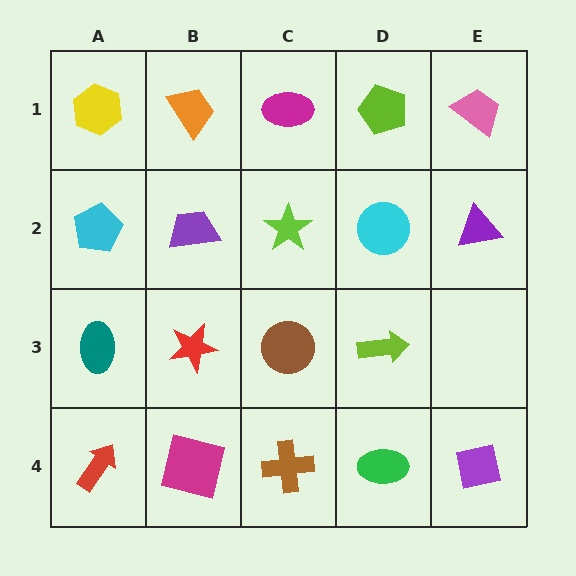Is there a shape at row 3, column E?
No, that cell is empty.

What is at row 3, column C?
A brown circle.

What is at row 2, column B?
A purple trapezoid.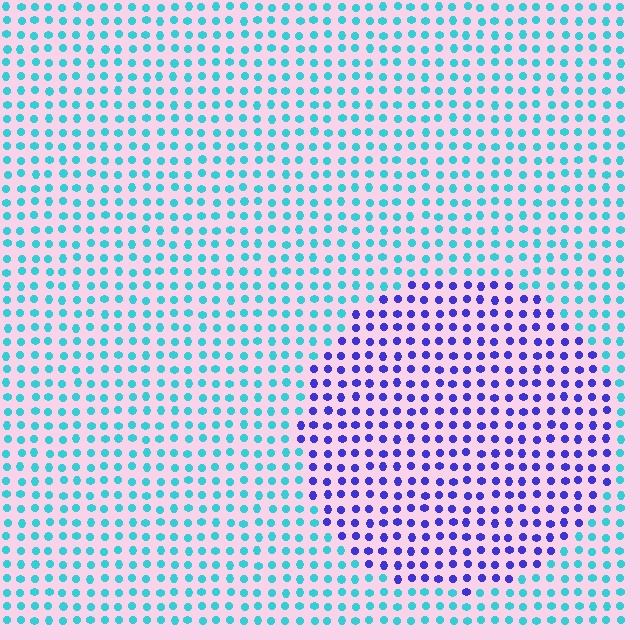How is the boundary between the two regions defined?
The boundary is defined purely by a slight shift in hue (about 63 degrees). Spacing, size, and orientation are identical on both sides.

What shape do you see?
I see a circle.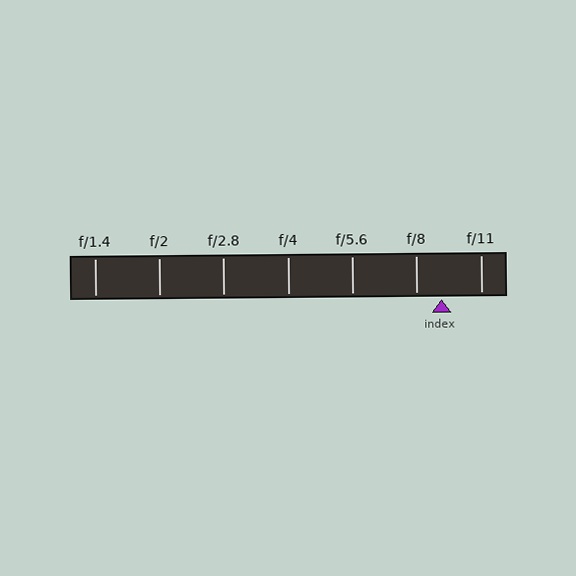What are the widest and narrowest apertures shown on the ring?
The widest aperture shown is f/1.4 and the narrowest is f/11.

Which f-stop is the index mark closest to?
The index mark is closest to f/8.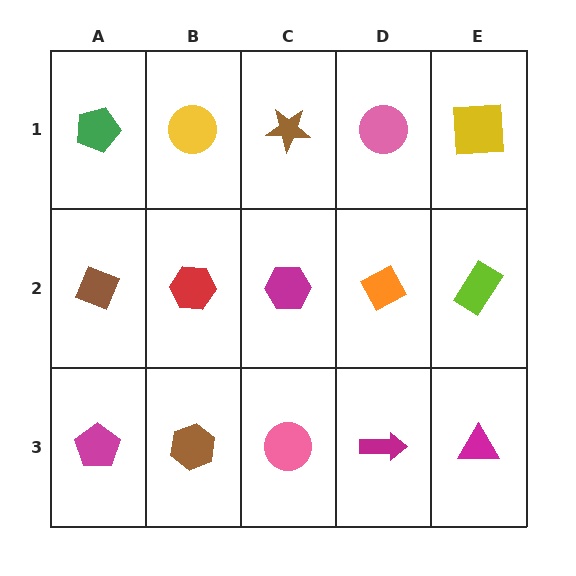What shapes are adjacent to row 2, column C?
A brown star (row 1, column C), a pink circle (row 3, column C), a red hexagon (row 2, column B), an orange diamond (row 2, column D).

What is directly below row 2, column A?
A magenta pentagon.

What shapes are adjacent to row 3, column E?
A lime rectangle (row 2, column E), a magenta arrow (row 3, column D).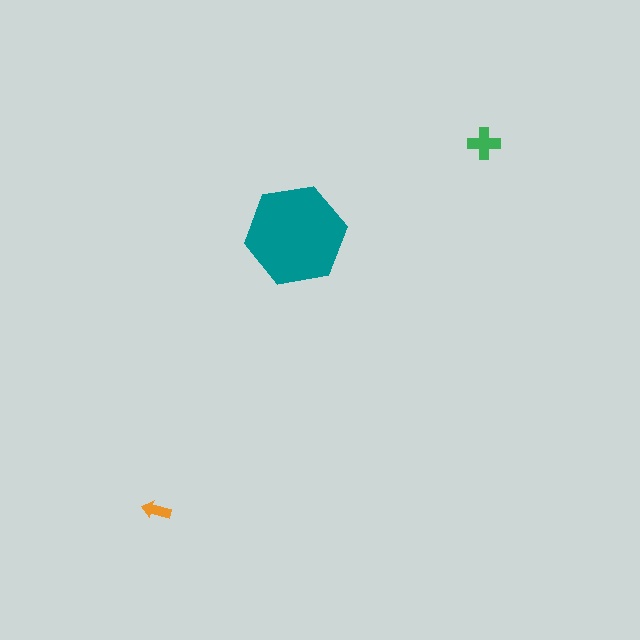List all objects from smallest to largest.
The orange arrow, the green cross, the teal hexagon.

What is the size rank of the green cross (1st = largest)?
2nd.